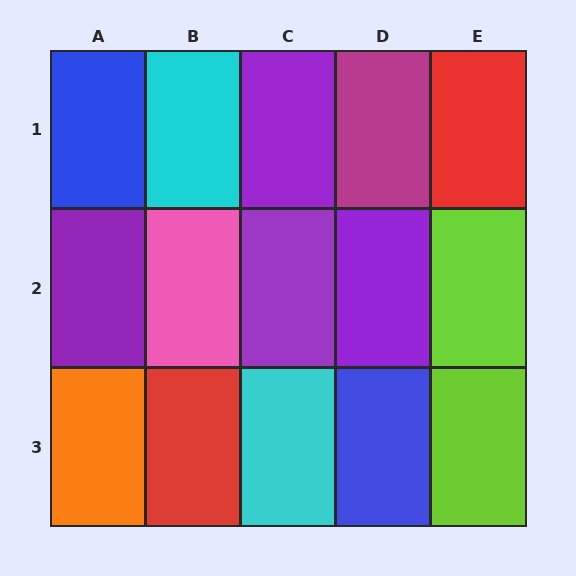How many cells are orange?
1 cell is orange.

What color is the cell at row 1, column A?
Blue.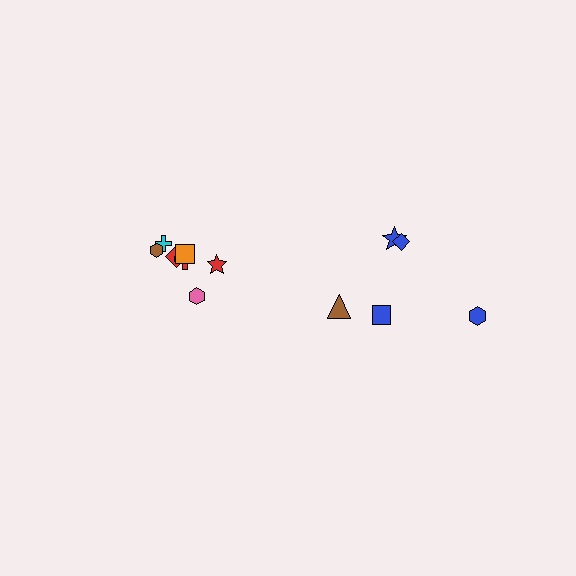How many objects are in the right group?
There are 5 objects.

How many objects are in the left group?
There are 7 objects.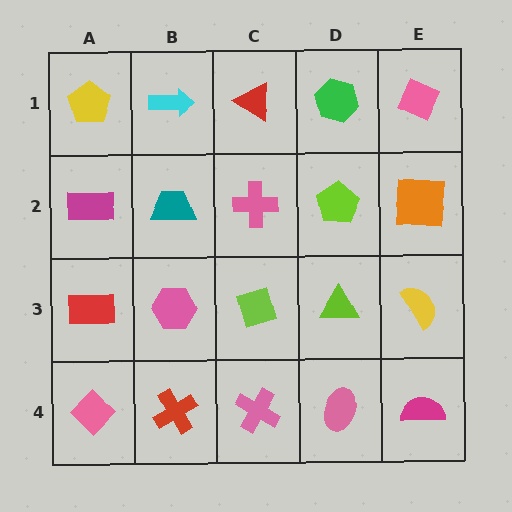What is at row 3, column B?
A pink hexagon.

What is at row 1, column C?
A red triangle.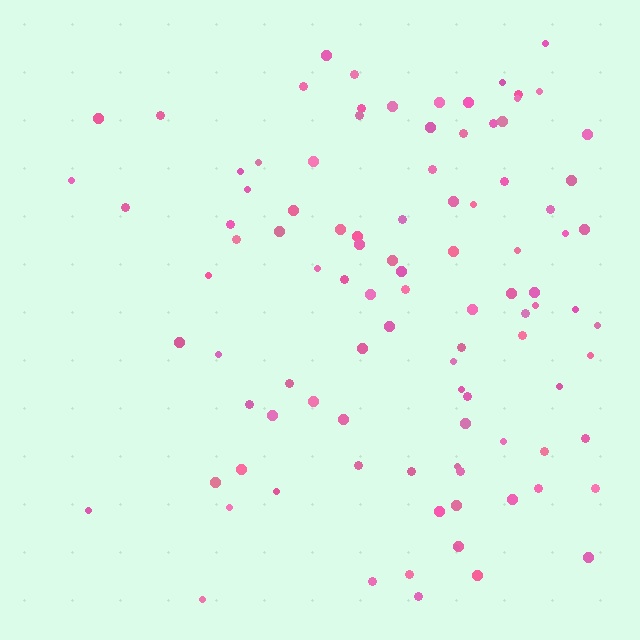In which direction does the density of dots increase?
From left to right, with the right side densest.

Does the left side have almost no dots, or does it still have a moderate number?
Still a moderate number, just noticeably fewer than the right.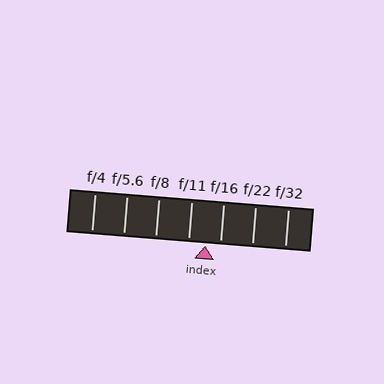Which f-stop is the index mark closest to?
The index mark is closest to f/16.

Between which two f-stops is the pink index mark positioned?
The index mark is between f/11 and f/16.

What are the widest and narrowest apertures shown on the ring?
The widest aperture shown is f/4 and the narrowest is f/32.